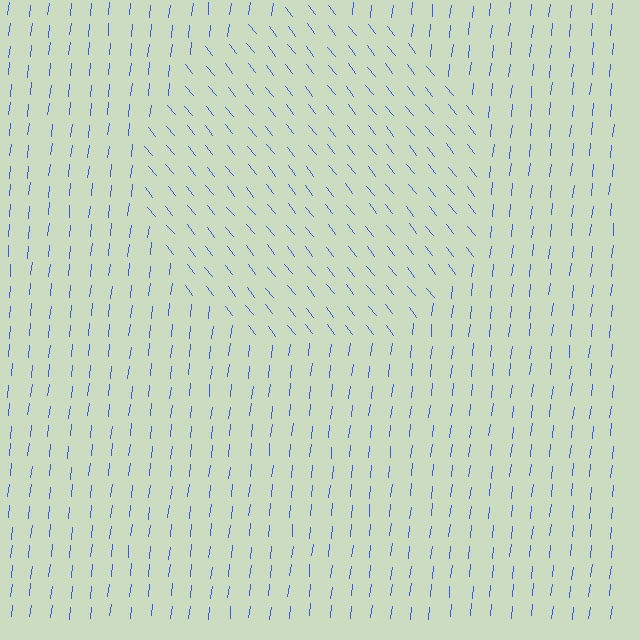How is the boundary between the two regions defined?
The boundary is defined purely by a change in line orientation (approximately 45 degrees difference). All lines are the same color and thickness.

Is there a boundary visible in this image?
Yes, there is a texture boundary formed by a change in line orientation.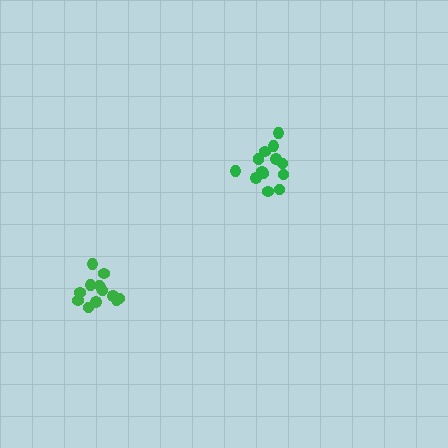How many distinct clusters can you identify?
There are 2 distinct clusters.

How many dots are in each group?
Group 1: 14 dots, Group 2: 13 dots (27 total).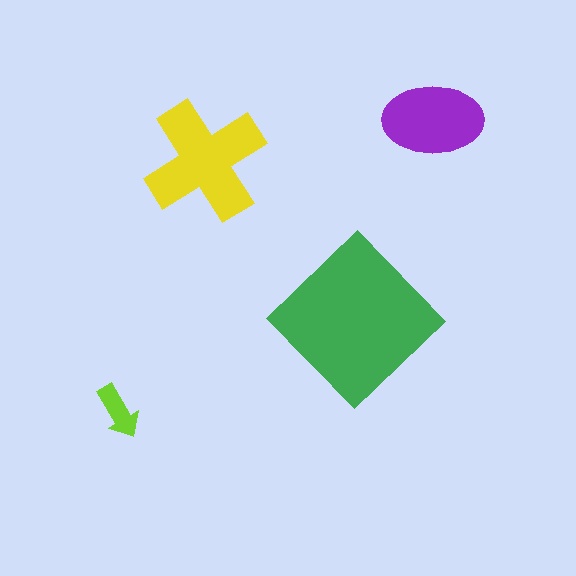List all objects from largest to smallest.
The green diamond, the yellow cross, the purple ellipse, the lime arrow.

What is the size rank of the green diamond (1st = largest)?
1st.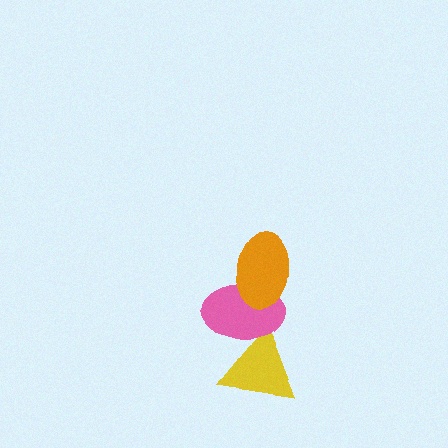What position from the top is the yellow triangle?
The yellow triangle is 3rd from the top.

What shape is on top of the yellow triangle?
The pink ellipse is on top of the yellow triangle.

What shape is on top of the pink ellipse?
The orange ellipse is on top of the pink ellipse.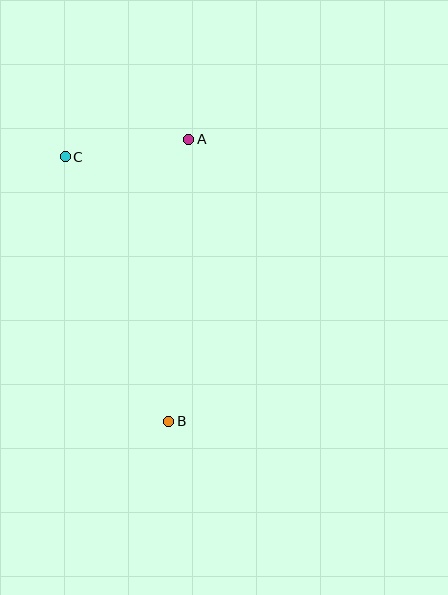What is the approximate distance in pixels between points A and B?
The distance between A and B is approximately 283 pixels.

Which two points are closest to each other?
Points A and C are closest to each other.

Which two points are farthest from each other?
Points B and C are farthest from each other.